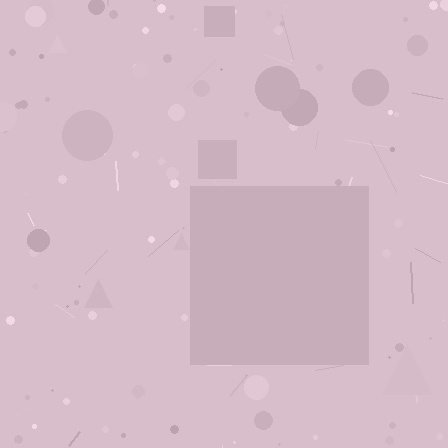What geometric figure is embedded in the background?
A square is embedded in the background.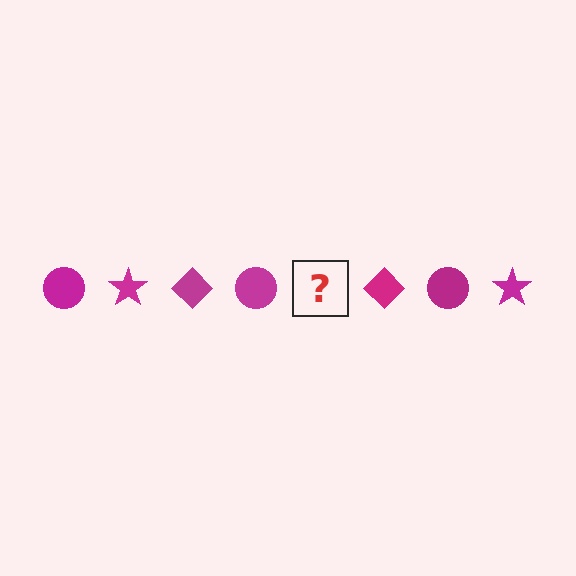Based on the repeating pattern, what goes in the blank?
The blank should be a magenta star.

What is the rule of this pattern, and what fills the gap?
The rule is that the pattern cycles through circle, star, diamond shapes in magenta. The gap should be filled with a magenta star.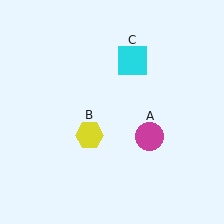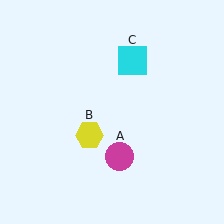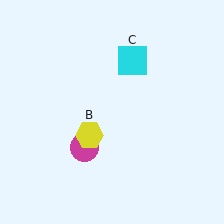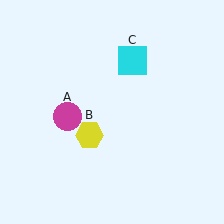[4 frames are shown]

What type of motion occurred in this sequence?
The magenta circle (object A) rotated clockwise around the center of the scene.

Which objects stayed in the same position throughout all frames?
Yellow hexagon (object B) and cyan square (object C) remained stationary.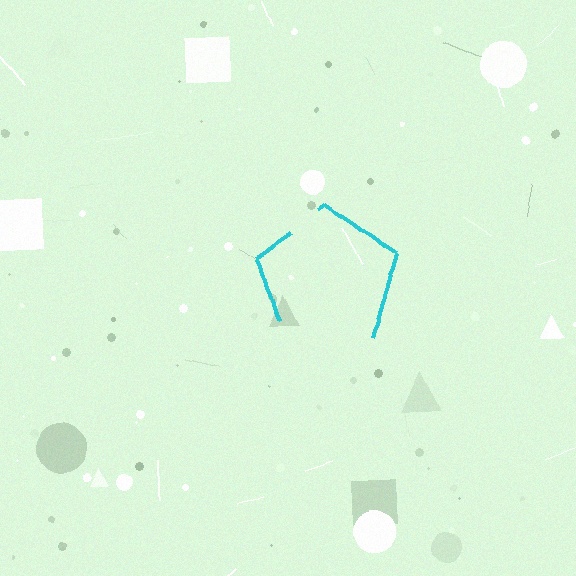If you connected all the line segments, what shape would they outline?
They would outline a pentagon.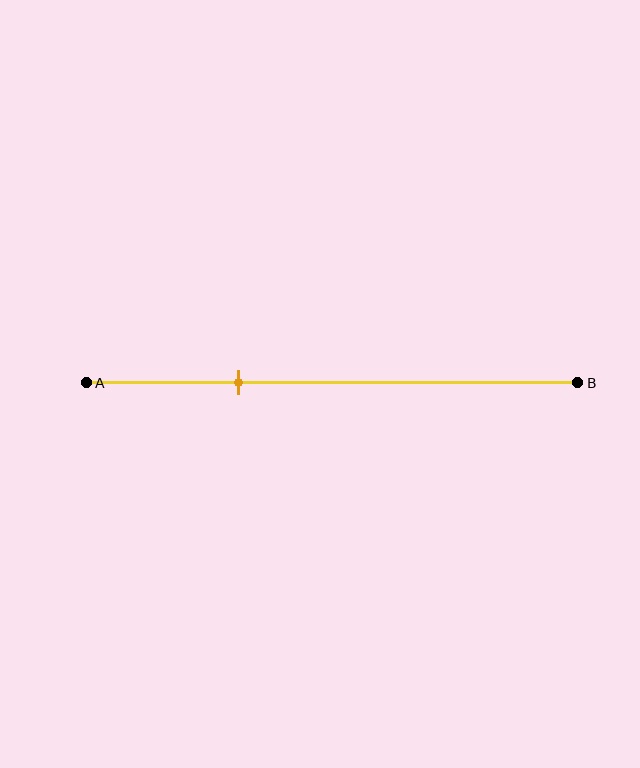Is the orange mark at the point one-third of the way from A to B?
Yes, the mark is approximately at the one-third point.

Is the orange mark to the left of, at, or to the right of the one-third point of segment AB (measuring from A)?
The orange mark is approximately at the one-third point of segment AB.